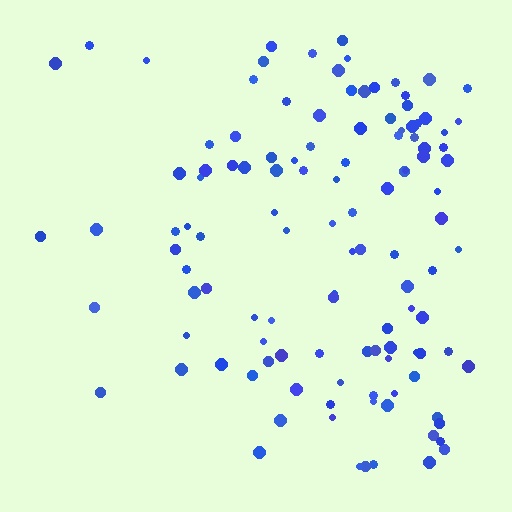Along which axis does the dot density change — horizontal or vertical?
Horizontal.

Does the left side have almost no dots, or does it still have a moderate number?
Still a moderate number, just noticeably fewer than the right.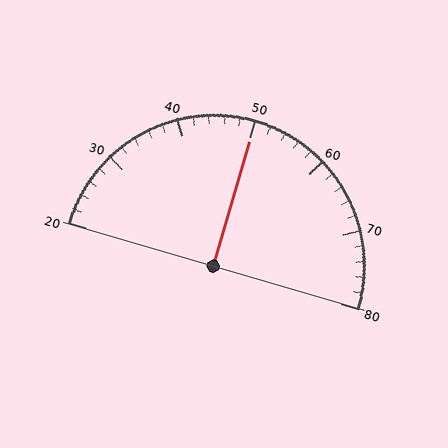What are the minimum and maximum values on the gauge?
The gauge ranges from 20 to 80.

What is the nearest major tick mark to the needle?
The nearest major tick mark is 50.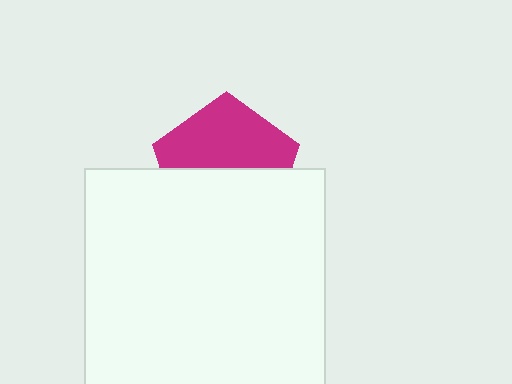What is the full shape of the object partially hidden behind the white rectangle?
The partially hidden object is a magenta pentagon.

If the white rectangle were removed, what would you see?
You would see the complete magenta pentagon.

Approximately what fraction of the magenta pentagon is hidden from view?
Roughly 50% of the magenta pentagon is hidden behind the white rectangle.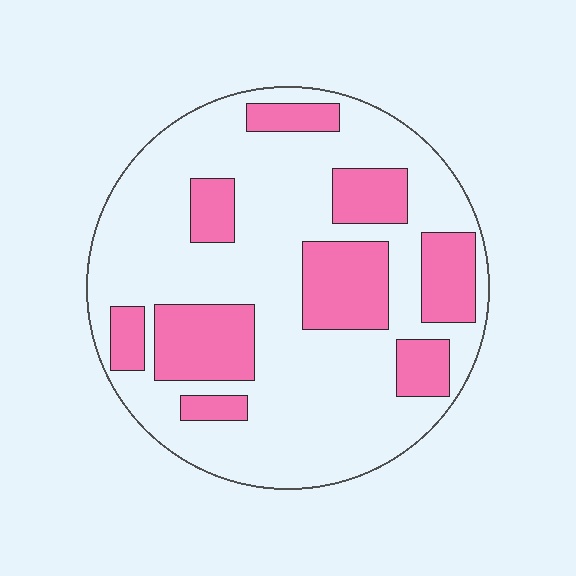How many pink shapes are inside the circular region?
9.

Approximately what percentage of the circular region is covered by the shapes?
Approximately 30%.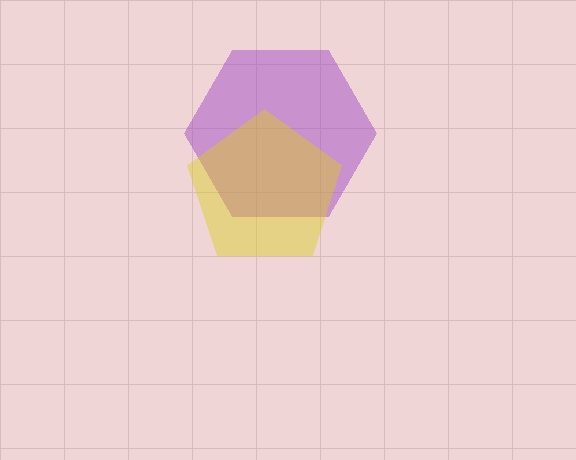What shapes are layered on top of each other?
The layered shapes are: a purple hexagon, a yellow pentagon.